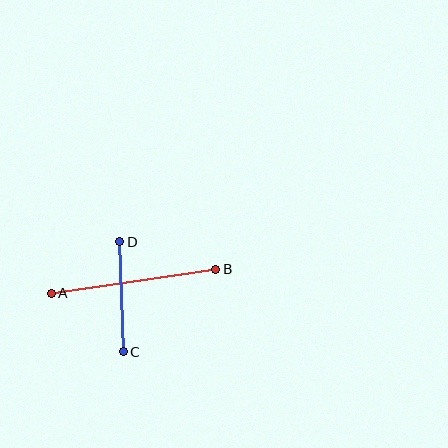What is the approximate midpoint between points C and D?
The midpoint is at approximately (122, 297) pixels.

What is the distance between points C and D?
The distance is approximately 110 pixels.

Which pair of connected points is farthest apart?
Points A and B are farthest apart.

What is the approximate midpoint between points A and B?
The midpoint is at approximately (133, 281) pixels.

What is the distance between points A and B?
The distance is approximately 166 pixels.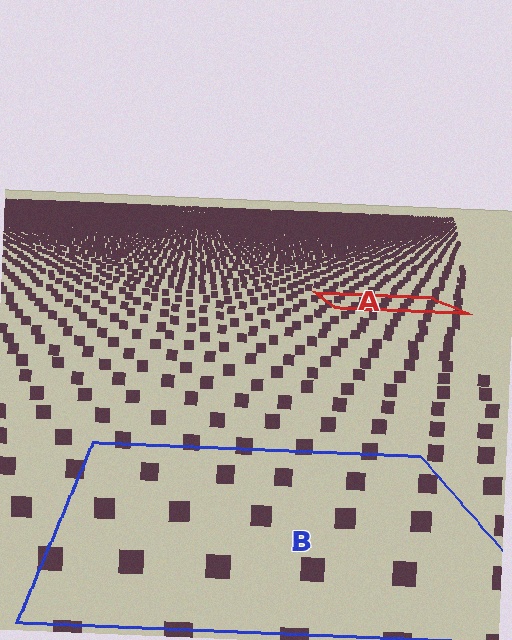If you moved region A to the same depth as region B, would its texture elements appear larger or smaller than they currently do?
They would appear larger. At a closer depth, the same texture elements are projected at a bigger on-screen size.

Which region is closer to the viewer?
Region B is closer. The texture elements there are larger and more spread out.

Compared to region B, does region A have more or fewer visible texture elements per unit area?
Region A has more texture elements per unit area — they are packed more densely because it is farther away.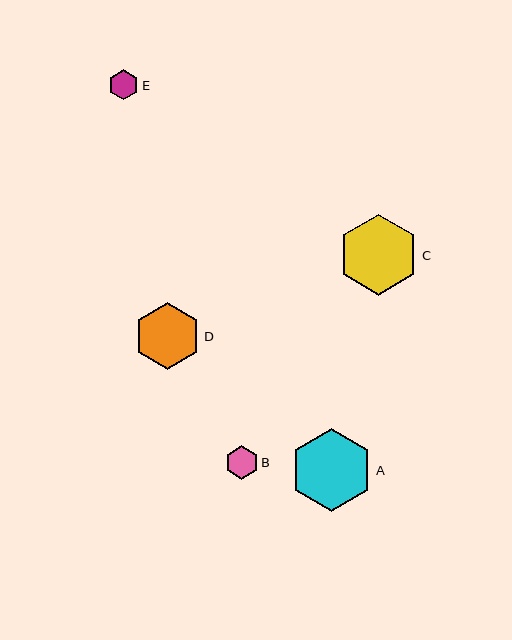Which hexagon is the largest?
Hexagon A is the largest with a size of approximately 83 pixels.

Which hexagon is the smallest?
Hexagon E is the smallest with a size of approximately 30 pixels.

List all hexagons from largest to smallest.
From largest to smallest: A, C, D, B, E.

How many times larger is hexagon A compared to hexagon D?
Hexagon A is approximately 1.2 times the size of hexagon D.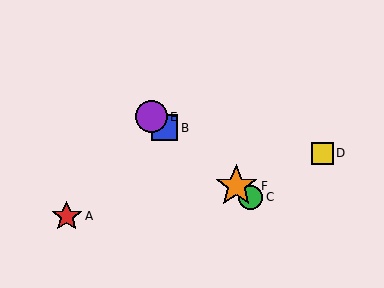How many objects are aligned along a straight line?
4 objects (B, C, E, F) are aligned along a straight line.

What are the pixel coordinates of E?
Object E is at (151, 117).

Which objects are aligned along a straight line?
Objects B, C, E, F are aligned along a straight line.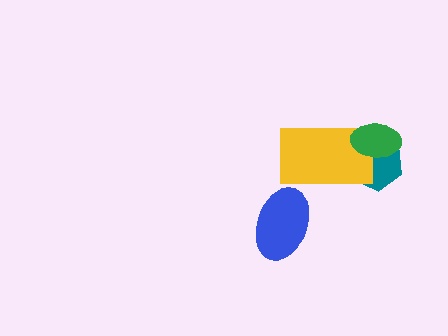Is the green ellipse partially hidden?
No, no other shape covers it.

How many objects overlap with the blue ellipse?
0 objects overlap with the blue ellipse.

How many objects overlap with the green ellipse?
2 objects overlap with the green ellipse.